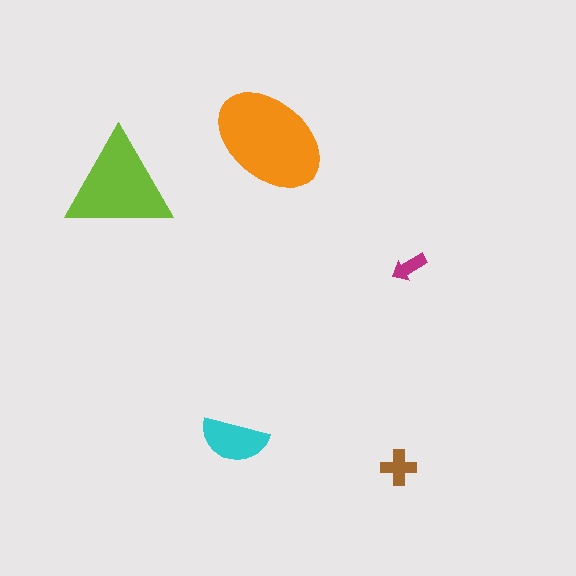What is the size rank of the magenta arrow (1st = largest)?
5th.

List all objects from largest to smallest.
The orange ellipse, the lime triangle, the cyan semicircle, the brown cross, the magenta arrow.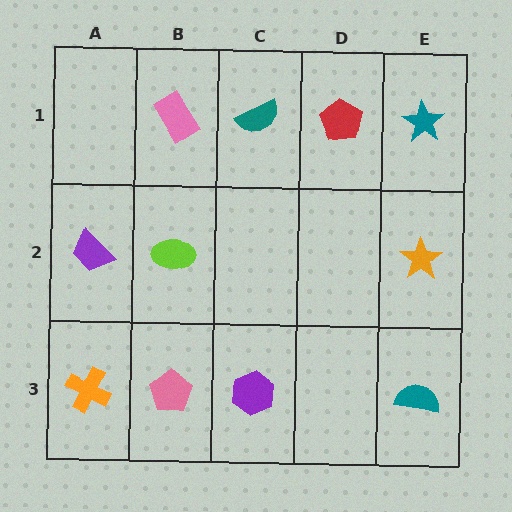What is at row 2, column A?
A purple trapezoid.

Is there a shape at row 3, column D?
No, that cell is empty.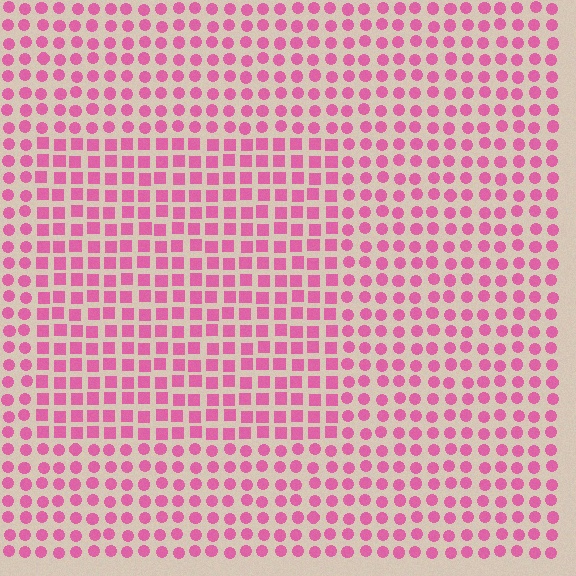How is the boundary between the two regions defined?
The boundary is defined by a change in element shape: squares inside vs. circles outside. All elements share the same color and spacing.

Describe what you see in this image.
The image is filled with small pink elements arranged in a uniform grid. A rectangle-shaped region contains squares, while the surrounding area contains circles. The boundary is defined purely by the change in element shape.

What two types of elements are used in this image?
The image uses squares inside the rectangle region and circles outside it.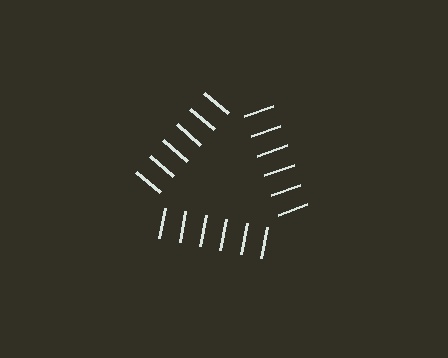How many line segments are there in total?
18 — 6 along each of the 3 edges.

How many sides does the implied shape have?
3 sides — the line-ends trace a triangle.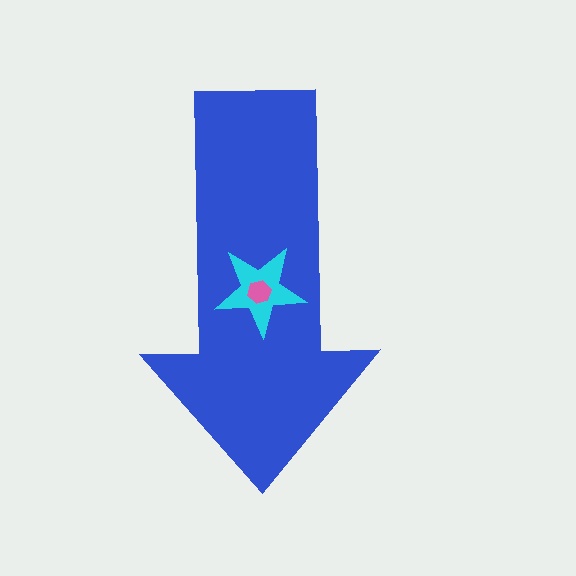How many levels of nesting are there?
3.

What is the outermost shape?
The blue arrow.